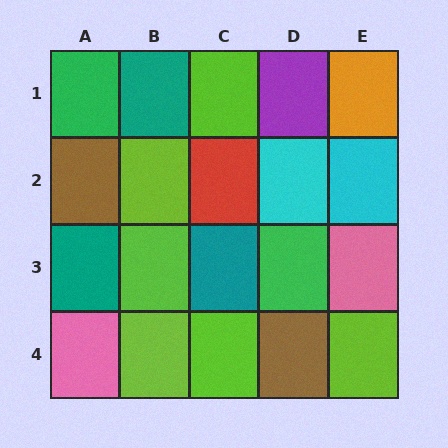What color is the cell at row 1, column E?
Orange.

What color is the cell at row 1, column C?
Lime.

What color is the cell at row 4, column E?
Lime.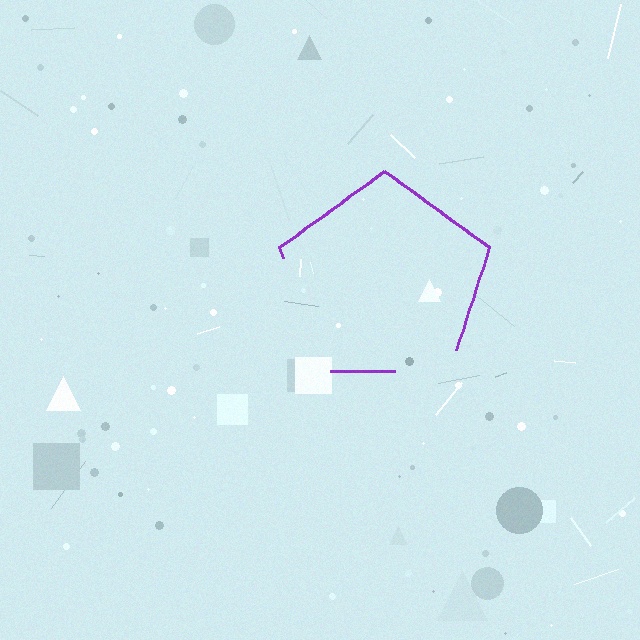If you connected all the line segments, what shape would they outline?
They would outline a pentagon.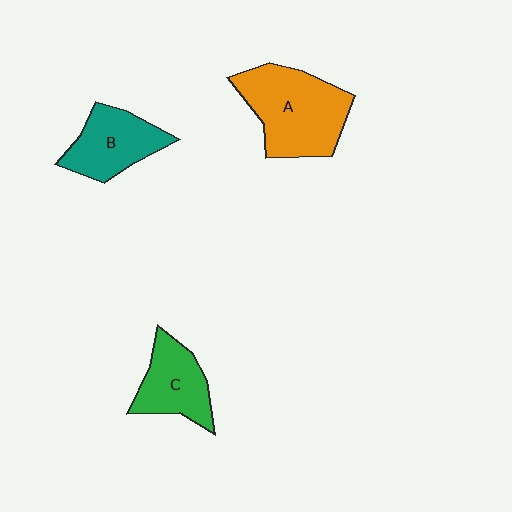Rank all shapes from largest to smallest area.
From largest to smallest: A (orange), B (teal), C (green).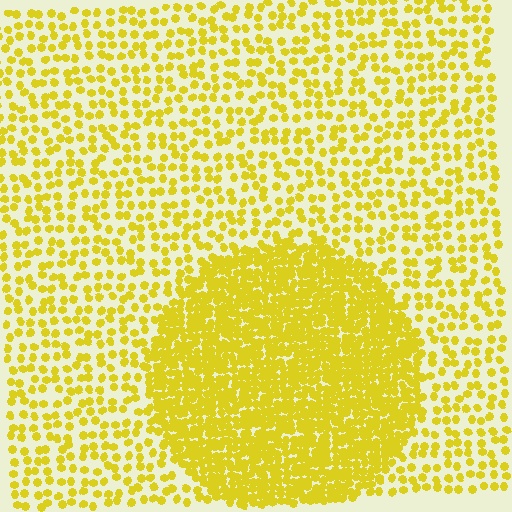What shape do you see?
I see a circle.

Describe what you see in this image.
The image contains small yellow elements arranged at two different densities. A circle-shaped region is visible where the elements are more densely packed than the surrounding area.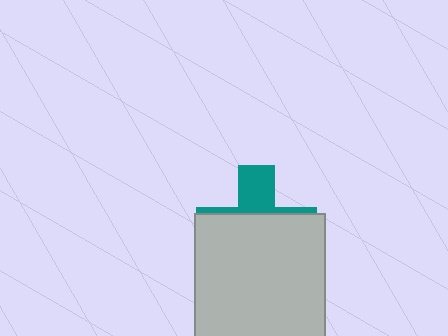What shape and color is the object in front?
The object in front is a light gray square.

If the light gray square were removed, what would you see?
You would see the complete teal cross.